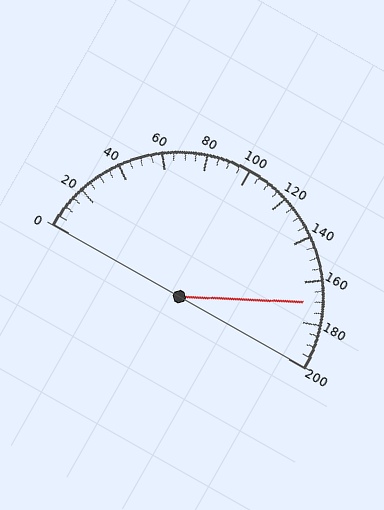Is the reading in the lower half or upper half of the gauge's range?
The reading is in the upper half of the range (0 to 200).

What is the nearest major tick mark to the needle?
The nearest major tick mark is 160.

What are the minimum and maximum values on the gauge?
The gauge ranges from 0 to 200.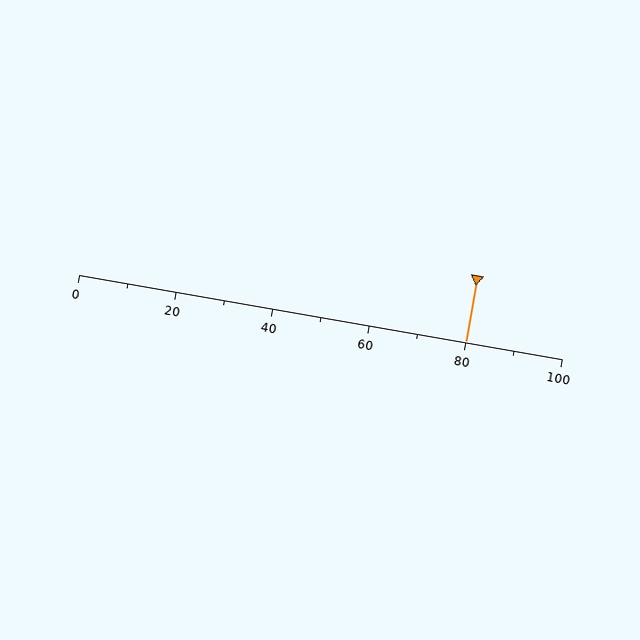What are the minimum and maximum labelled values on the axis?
The axis runs from 0 to 100.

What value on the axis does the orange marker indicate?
The marker indicates approximately 80.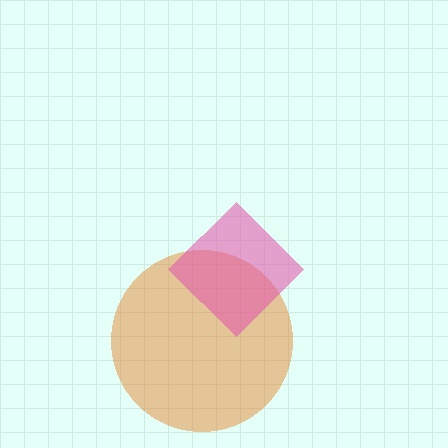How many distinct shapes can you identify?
There are 2 distinct shapes: an orange circle, a pink diamond.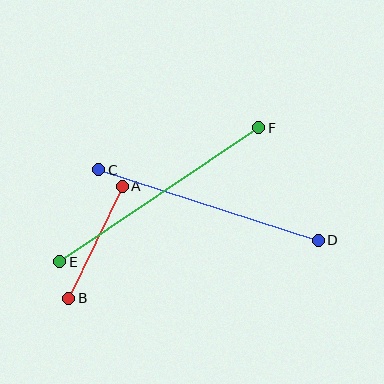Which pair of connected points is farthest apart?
Points E and F are farthest apart.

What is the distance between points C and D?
The distance is approximately 231 pixels.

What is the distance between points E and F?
The distance is approximately 240 pixels.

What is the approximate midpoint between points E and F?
The midpoint is at approximately (159, 195) pixels.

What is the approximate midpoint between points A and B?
The midpoint is at approximately (95, 242) pixels.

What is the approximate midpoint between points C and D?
The midpoint is at approximately (208, 205) pixels.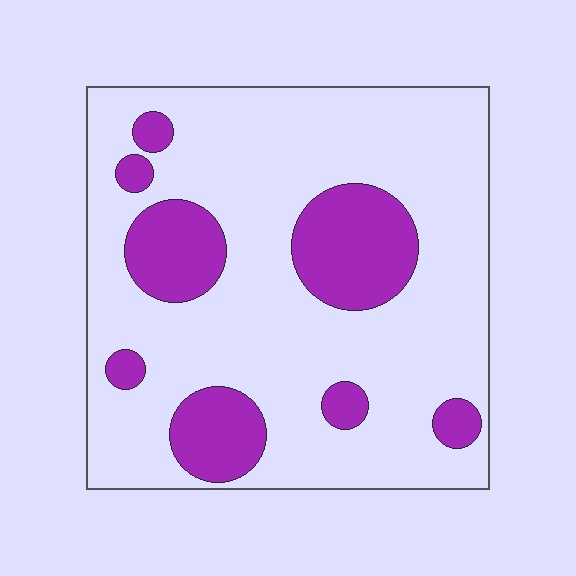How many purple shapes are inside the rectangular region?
8.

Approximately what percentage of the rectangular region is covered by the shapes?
Approximately 20%.